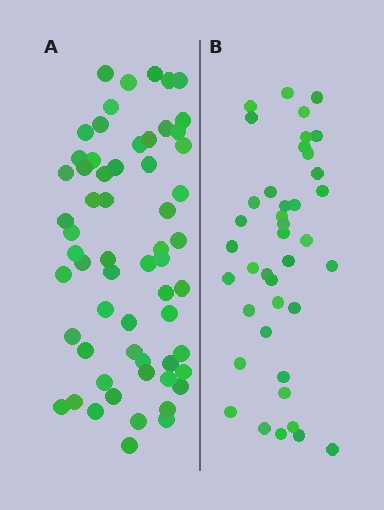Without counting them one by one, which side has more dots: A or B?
Region A (the left region) has more dots.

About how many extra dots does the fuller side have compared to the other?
Region A has approximately 20 more dots than region B.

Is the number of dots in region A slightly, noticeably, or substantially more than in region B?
Region A has substantially more. The ratio is roughly 1.5 to 1.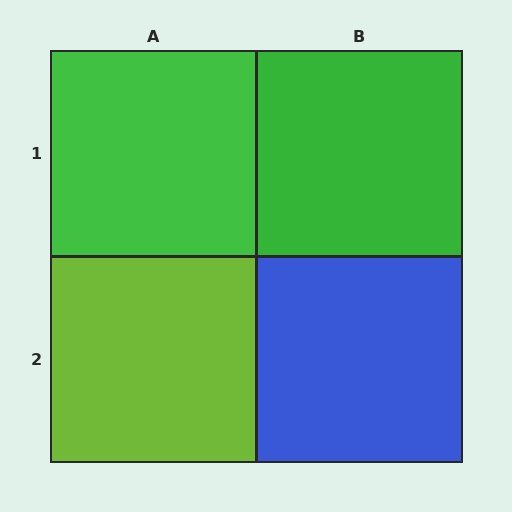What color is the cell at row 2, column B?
Blue.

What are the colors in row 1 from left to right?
Green, green.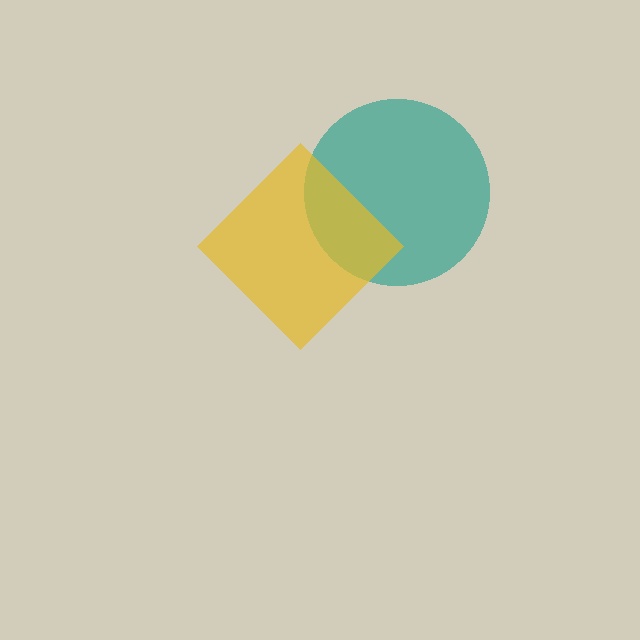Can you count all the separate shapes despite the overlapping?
Yes, there are 2 separate shapes.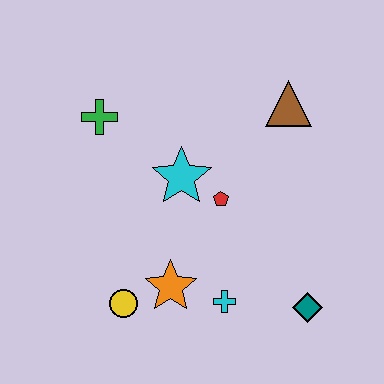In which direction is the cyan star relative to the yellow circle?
The cyan star is above the yellow circle.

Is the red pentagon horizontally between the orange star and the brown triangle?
Yes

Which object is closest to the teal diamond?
The cyan cross is closest to the teal diamond.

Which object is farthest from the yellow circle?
The brown triangle is farthest from the yellow circle.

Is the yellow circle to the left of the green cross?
No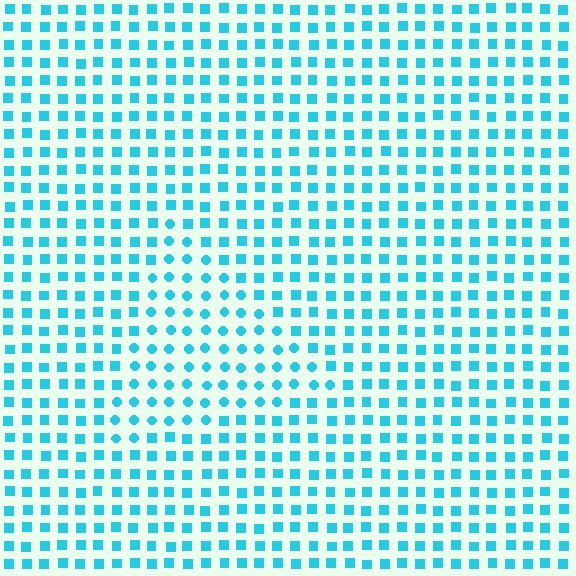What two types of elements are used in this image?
The image uses circles inside the triangle region and squares outside it.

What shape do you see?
I see a triangle.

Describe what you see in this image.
The image is filled with small cyan elements arranged in a uniform grid. A triangle-shaped region contains circles, while the surrounding area contains squares. The boundary is defined purely by the change in element shape.